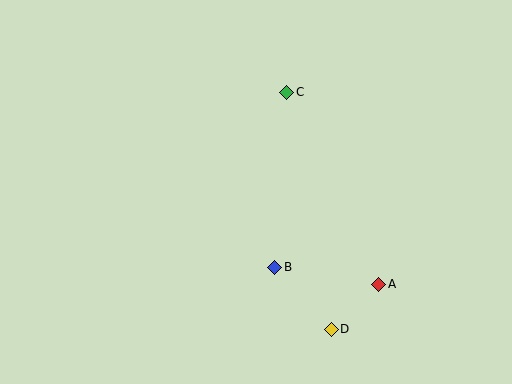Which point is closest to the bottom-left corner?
Point B is closest to the bottom-left corner.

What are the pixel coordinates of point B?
Point B is at (275, 267).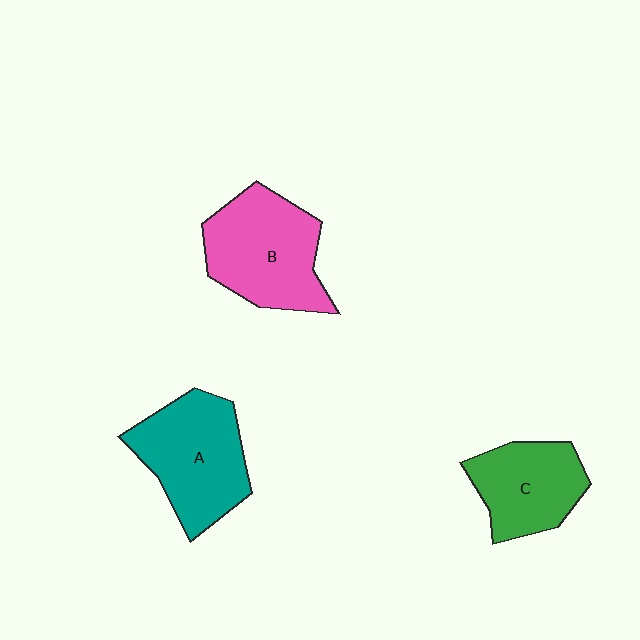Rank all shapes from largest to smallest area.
From largest to smallest: B (pink), A (teal), C (green).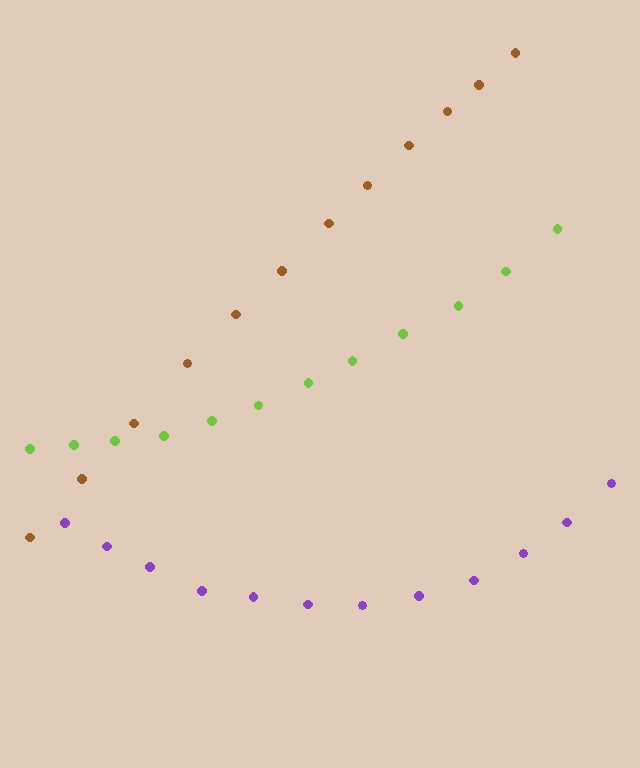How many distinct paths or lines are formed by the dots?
There are 3 distinct paths.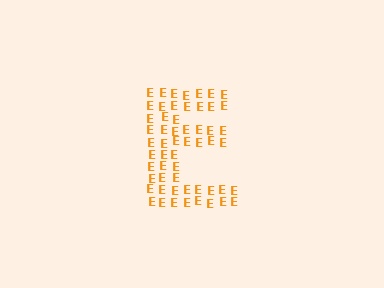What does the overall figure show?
The overall figure shows the letter E.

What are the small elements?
The small elements are letter E's.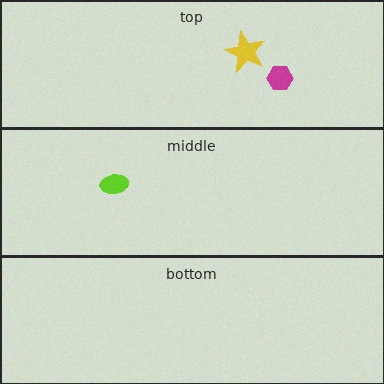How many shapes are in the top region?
2.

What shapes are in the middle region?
The lime ellipse.